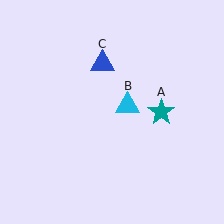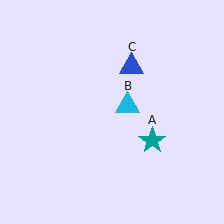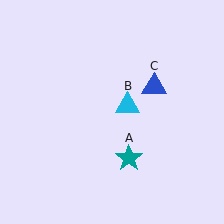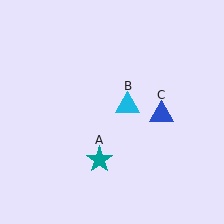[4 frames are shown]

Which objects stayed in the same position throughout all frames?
Cyan triangle (object B) remained stationary.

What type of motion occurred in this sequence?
The teal star (object A), blue triangle (object C) rotated clockwise around the center of the scene.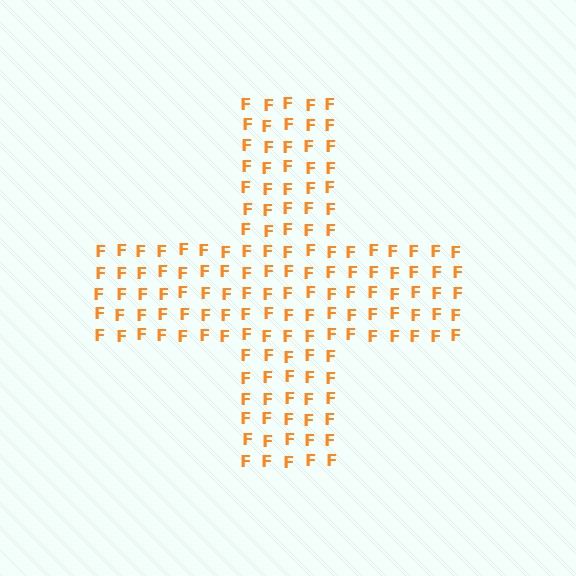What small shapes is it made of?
It is made of small letter F's.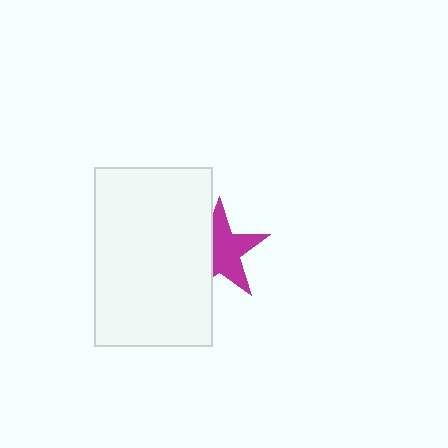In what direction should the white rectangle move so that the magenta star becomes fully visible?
The white rectangle should move left. That is the shortest direction to clear the overlap and leave the magenta star fully visible.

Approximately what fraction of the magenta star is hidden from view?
Roughly 39% of the magenta star is hidden behind the white rectangle.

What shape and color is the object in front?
The object in front is a white rectangle.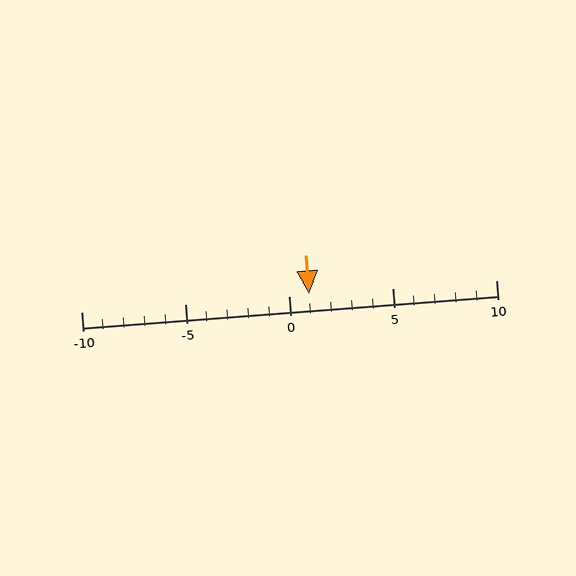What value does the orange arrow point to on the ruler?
The orange arrow points to approximately 1.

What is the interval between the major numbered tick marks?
The major tick marks are spaced 5 units apart.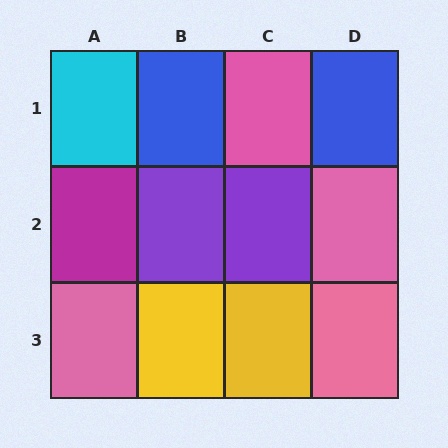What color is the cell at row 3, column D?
Pink.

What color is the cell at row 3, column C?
Yellow.